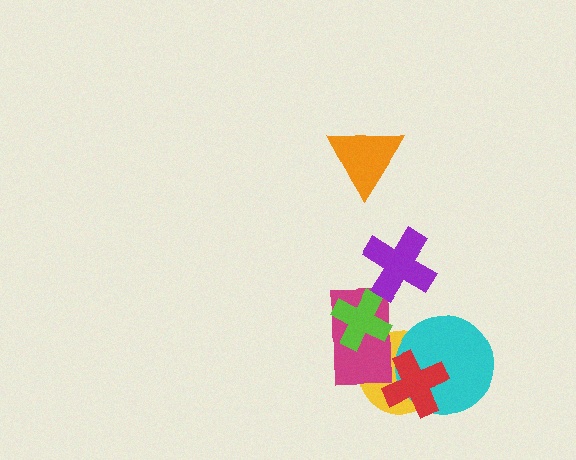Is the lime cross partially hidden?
No, no other shape covers it.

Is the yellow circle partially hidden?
Yes, it is partially covered by another shape.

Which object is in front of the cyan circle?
The red cross is in front of the cyan circle.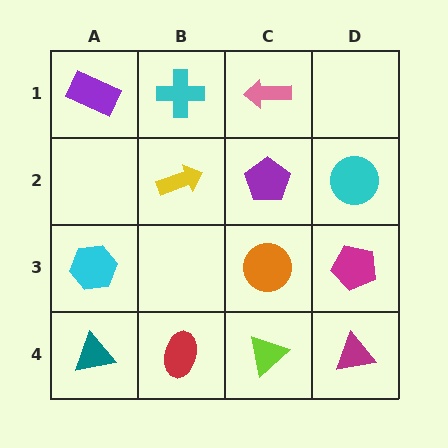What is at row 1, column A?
A purple rectangle.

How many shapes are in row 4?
4 shapes.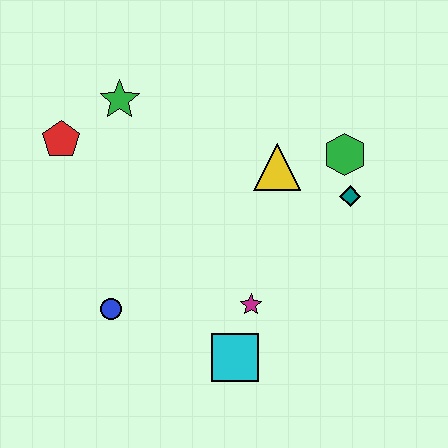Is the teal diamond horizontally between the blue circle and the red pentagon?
No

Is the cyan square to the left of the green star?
No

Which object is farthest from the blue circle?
The green hexagon is farthest from the blue circle.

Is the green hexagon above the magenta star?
Yes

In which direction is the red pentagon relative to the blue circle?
The red pentagon is above the blue circle.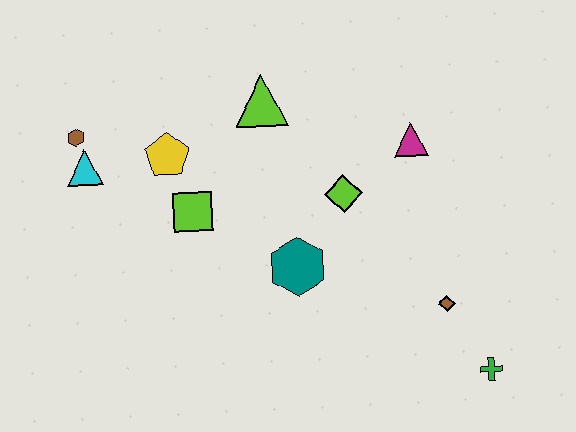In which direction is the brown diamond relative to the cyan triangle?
The brown diamond is to the right of the cyan triangle.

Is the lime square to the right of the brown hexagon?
Yes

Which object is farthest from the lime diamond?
The brown hexagon is farthest from the lime diamond.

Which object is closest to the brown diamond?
The green cross is closest to the brown diamond.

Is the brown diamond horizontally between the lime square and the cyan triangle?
No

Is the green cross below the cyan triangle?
Yes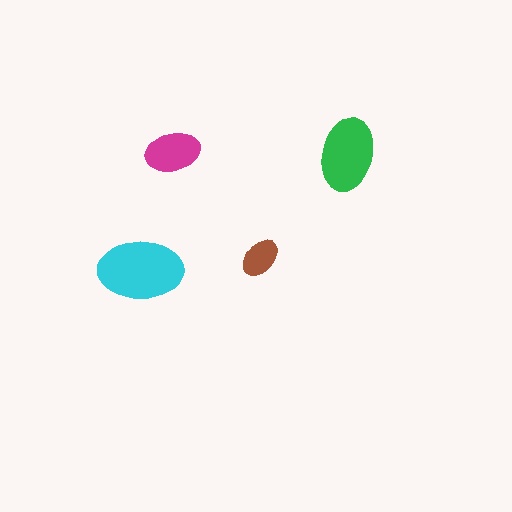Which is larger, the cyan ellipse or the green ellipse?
The cyan one.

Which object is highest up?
The magenta ellipse is topmost.